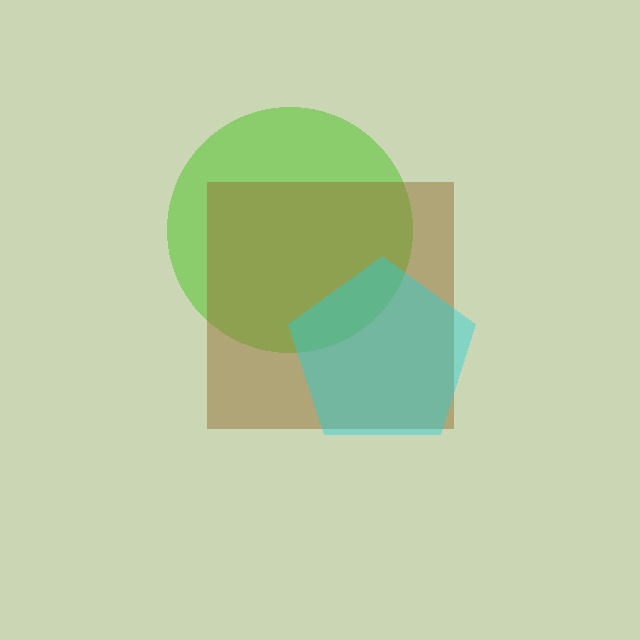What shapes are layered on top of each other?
The layered shapes are: a lime circle, a brown square, a cyan pentagon.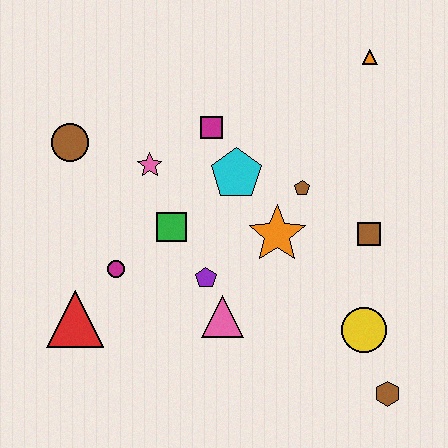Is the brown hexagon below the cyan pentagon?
Yes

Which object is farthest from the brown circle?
The brown hexagon is farthest from the brown circle.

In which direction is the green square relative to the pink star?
The green square is below the pink star.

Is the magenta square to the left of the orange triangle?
Yes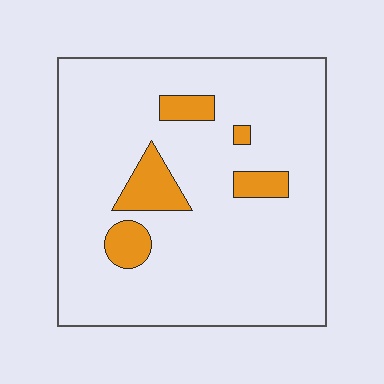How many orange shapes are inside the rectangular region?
5.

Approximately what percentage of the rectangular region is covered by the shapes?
Approximately 10%.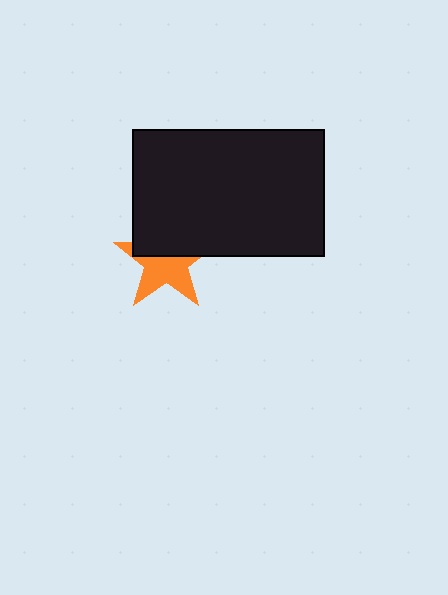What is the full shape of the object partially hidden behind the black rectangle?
The partially hidden object is an orange star.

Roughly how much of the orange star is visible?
About half of it is visible (roughly 54%).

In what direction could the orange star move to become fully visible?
The orange star could move down. That would shift it out from behind the black rectangle entirely.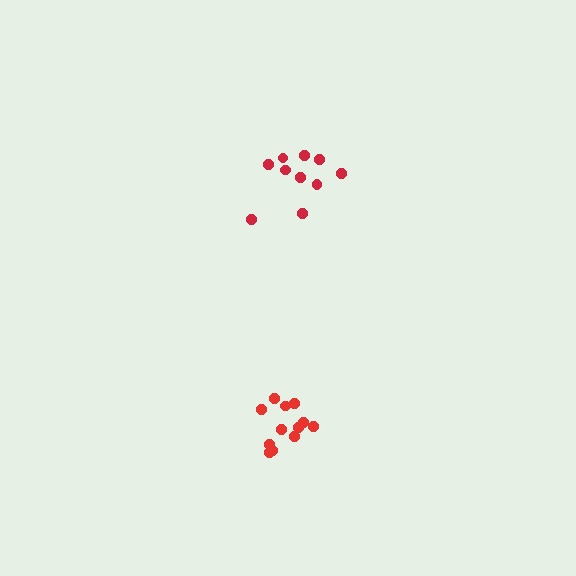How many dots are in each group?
Group 1: 12 dots, Group 2: 10 dots (22 total).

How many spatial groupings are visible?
There are 2 spatial groupings.